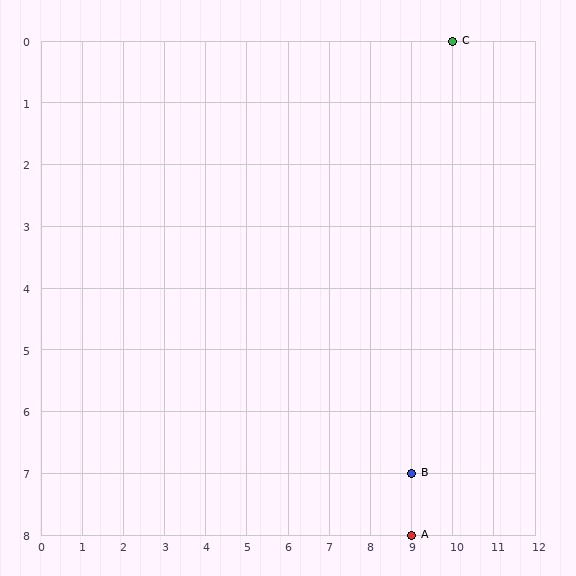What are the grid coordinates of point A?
Point A is at grid coordinates (9, 8).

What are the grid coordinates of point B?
Point B is at grid coordinates (9, 7).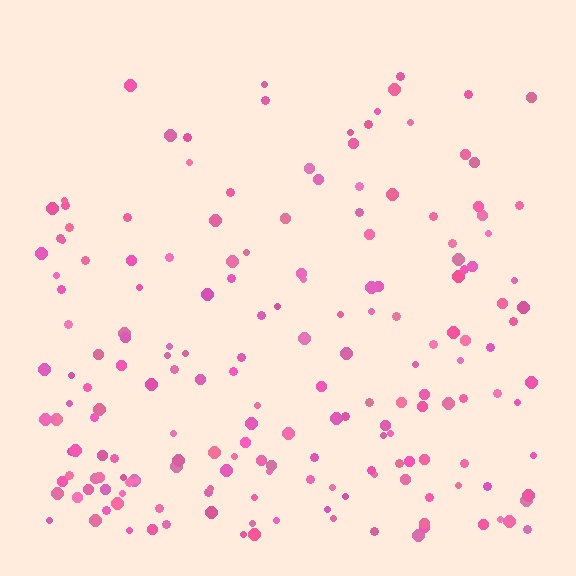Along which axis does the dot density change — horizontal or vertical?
Vertical.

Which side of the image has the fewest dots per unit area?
The top.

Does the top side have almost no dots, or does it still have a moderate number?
Still a moderate number, just noticeably fewer than the bottom.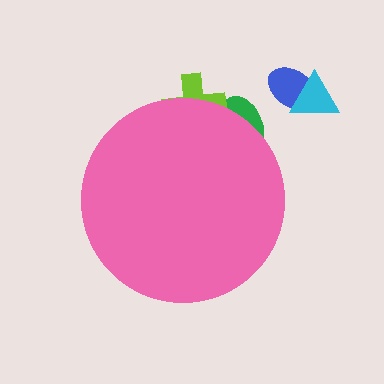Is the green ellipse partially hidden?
Yes, the green ellipse is partially hidden behind the pink circle.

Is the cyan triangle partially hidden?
No, the cyan triangle is fully visible.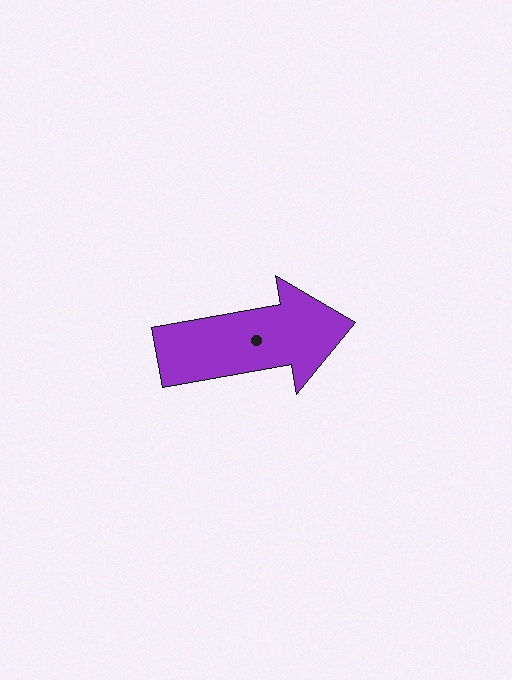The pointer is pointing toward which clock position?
Roughly 3 o'clock.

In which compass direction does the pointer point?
East.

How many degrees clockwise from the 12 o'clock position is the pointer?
Approximately 80 degrees.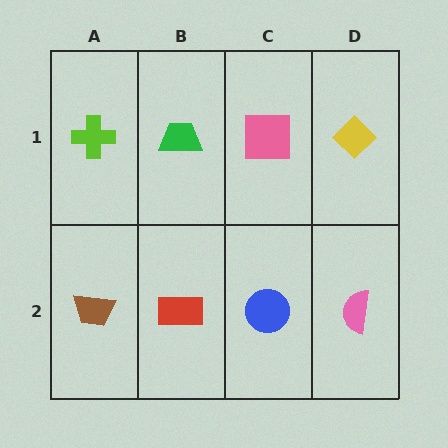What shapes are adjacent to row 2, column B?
A green trapezoid (row 1, column B), a brown trapezoid (row 2, column A), a blue circle (row 2, column C).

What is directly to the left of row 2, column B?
A brown trapezoid.